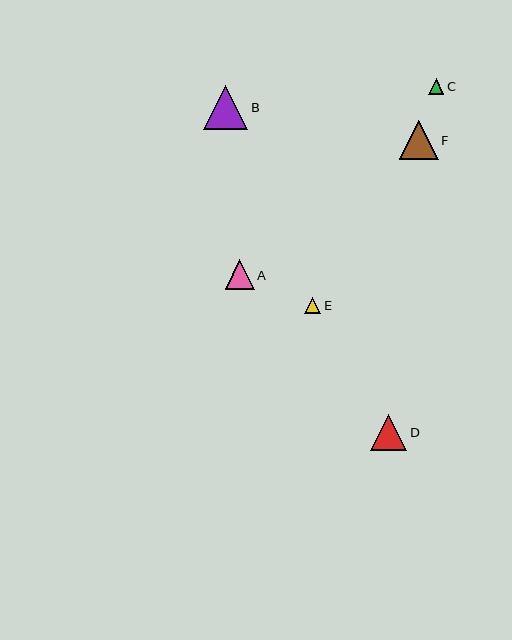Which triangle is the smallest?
Triangle C is the smallest with a size of approximately 15 pixels.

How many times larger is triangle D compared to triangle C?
Triangle D is approximately 2.4 times the size of triangle C.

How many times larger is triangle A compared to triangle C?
Triangle A is approximately 1.9 times the size of triangle C.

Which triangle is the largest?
Triangle B is the largest with a size of approximately 45 pixels.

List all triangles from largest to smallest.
From largest to smallest: B, F, D, A, E, C.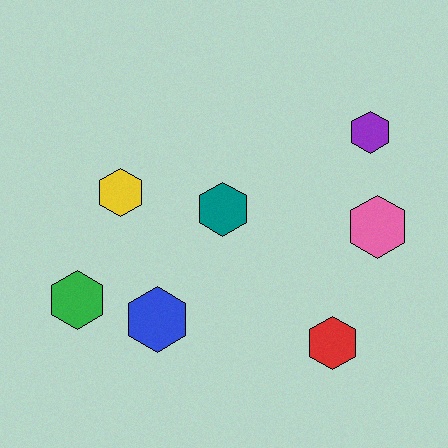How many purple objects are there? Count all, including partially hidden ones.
There is 1 purple object.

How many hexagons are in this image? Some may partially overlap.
There are 7 hexagons.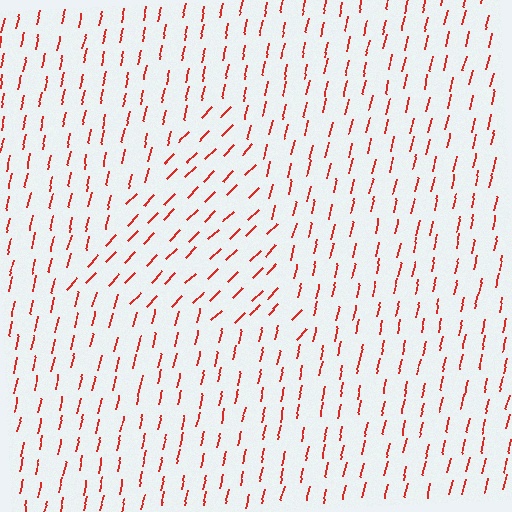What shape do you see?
I see a triangle.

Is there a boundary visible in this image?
Yes, there is a texture boundary formed by a change in line orientation.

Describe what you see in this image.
The image is filled with small red line segments. A triangle region in the image has lines oriented differently from the surrounding lines, creating a visible texture boundary.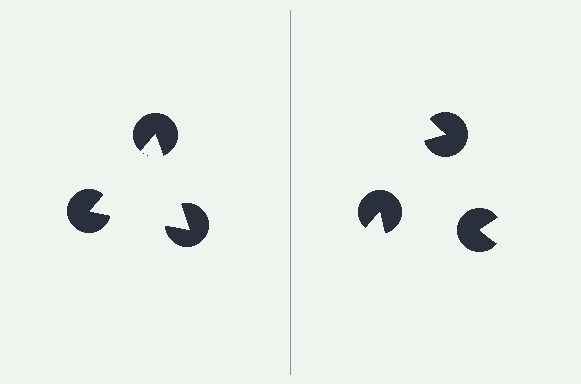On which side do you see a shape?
An illusory triangle appears on the left side. On the right side the wedge cuts are rotated, so no coherent shape forms.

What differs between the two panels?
The pac-man discs are positioned identically on both sides; only the wedge orientations differ. On the left they align to a triangle; on the right they are misaligned.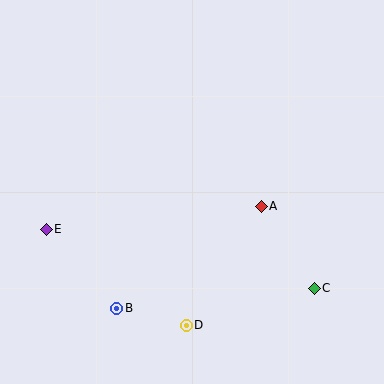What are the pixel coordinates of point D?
Point D is at (186, 325).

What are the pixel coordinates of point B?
Point B is at (117, 308).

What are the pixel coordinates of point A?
Point A is at (261, 206).